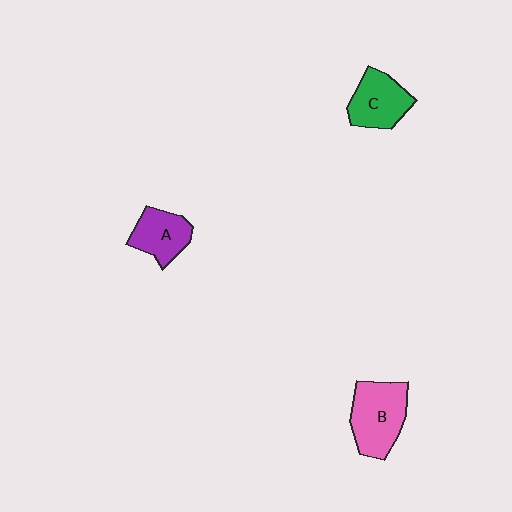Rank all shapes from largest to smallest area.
From largest to smallest: B (pink), C (green), A (purple).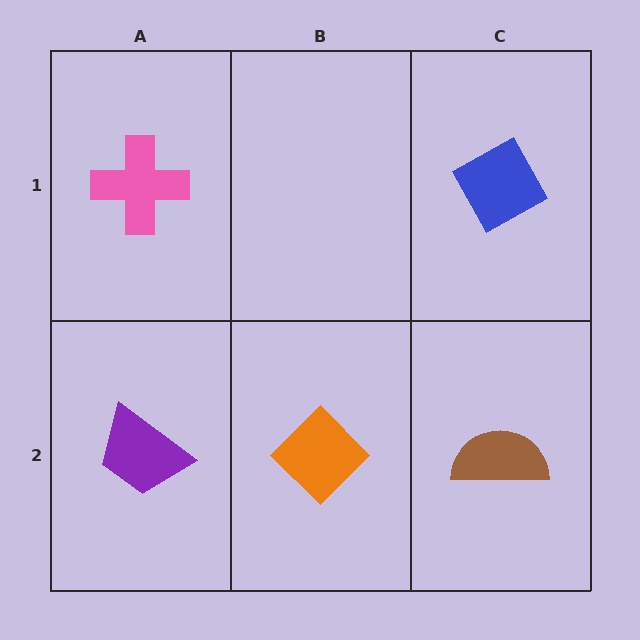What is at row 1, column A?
A pink cross.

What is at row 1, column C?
A blue diamond.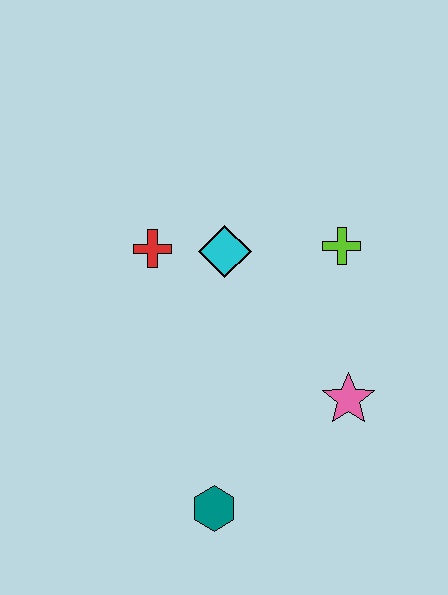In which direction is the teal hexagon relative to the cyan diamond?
The teal hexagon is below the cyan diamond.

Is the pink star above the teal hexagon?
Yes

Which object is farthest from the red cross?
The teal hexagon is farthest from the red cross.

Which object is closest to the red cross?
The cyan diamond is closest to the red cross.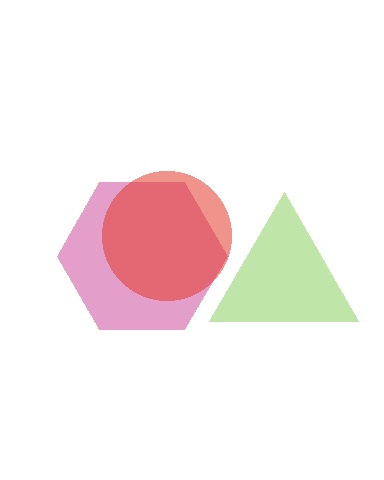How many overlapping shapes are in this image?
There are 3 overlapping shapes in the image.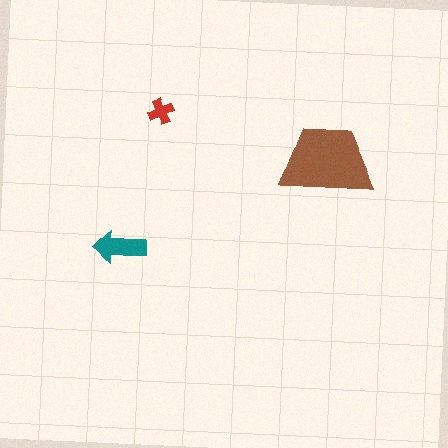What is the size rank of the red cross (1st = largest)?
3rd.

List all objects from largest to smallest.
The brown trapezoid, the teal arrow, the red cross.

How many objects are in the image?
There are 3 objects in the image.